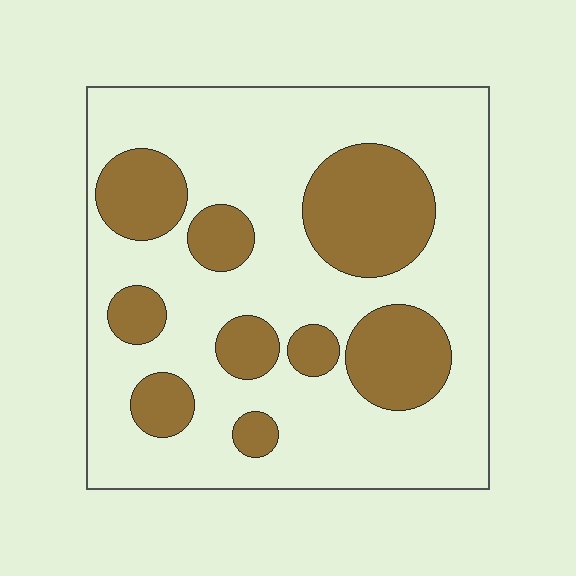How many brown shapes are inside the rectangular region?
9.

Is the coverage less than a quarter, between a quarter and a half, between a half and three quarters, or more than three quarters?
Between a quarter and a half.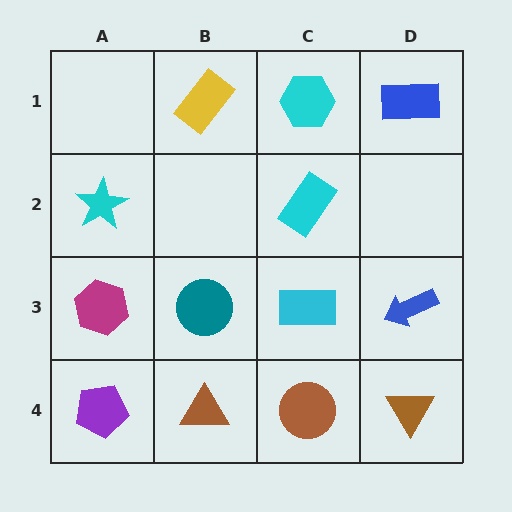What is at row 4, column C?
A brown circle.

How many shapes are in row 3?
4 shapes.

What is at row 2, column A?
A cyan star.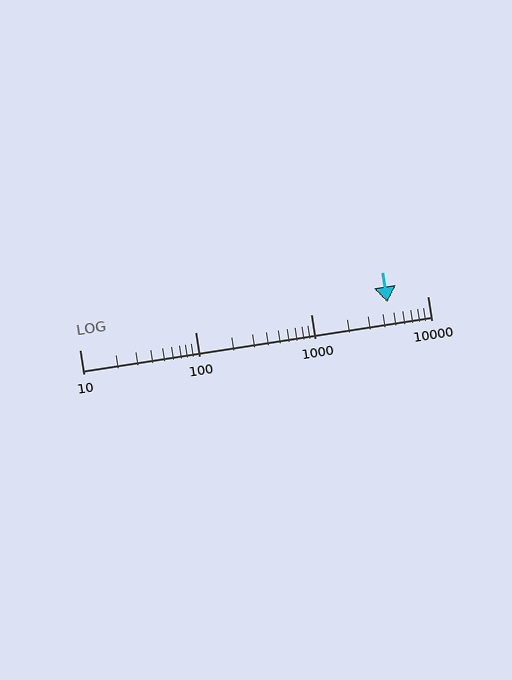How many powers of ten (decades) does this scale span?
The scale spans 3 decades, from 10 to 10000.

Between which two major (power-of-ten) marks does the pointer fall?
The pointer is between 1000 and 10000.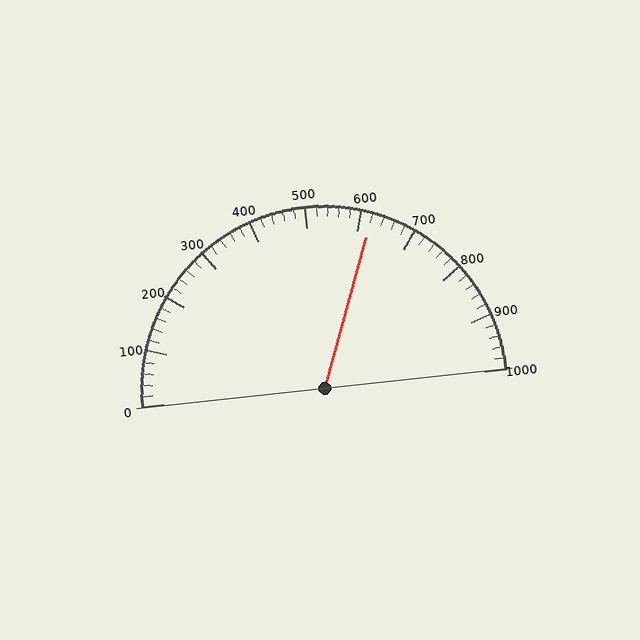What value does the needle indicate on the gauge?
The needle indicates approximately 620.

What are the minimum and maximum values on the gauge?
The gauge ranges from 0 to 1000.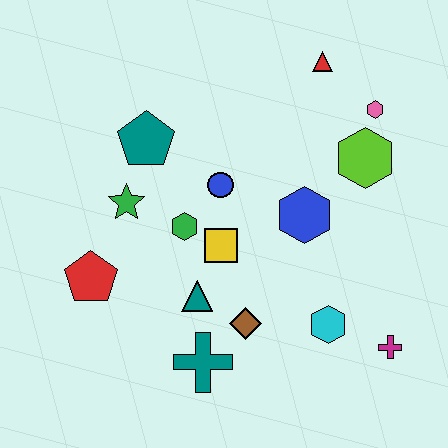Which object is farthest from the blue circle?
The magenta cross is farthest from the blue circle.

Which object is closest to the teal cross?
The brown diamond is closest to the teal cross.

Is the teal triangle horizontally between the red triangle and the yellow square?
No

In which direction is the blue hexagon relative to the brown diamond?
The blue hexagon is above the brown diamond.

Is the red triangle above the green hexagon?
Yes